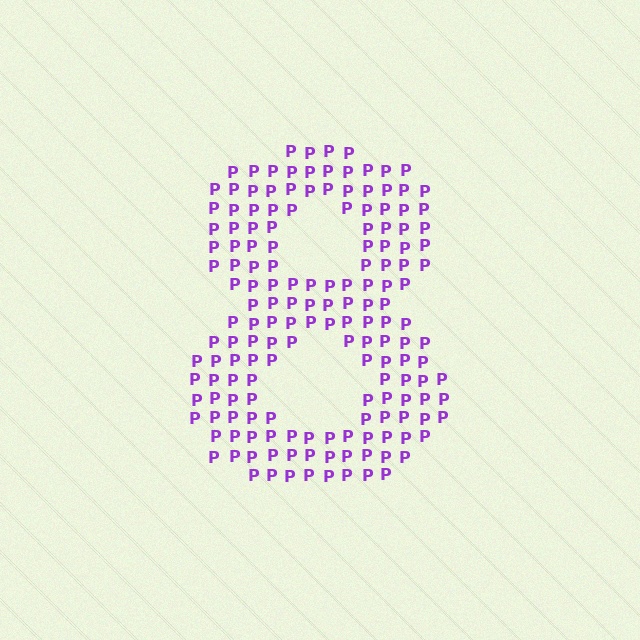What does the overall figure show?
The overall figure shows the digit 8.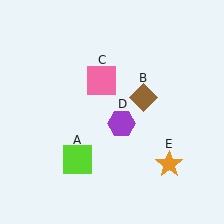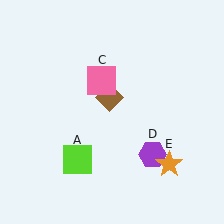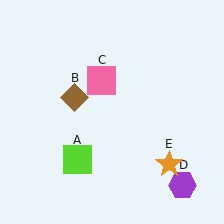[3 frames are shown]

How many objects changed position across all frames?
2 objects changed position: brown diamond (object B), purple hexagon (object D).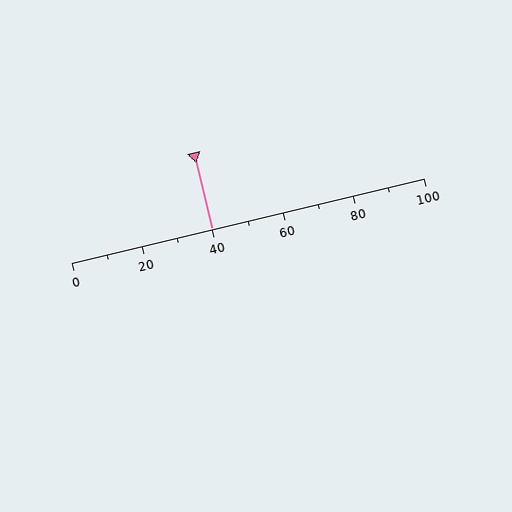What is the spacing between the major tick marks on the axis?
The major ticks are spaced 20 apart.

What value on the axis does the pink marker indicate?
The marker indicates approximately 40.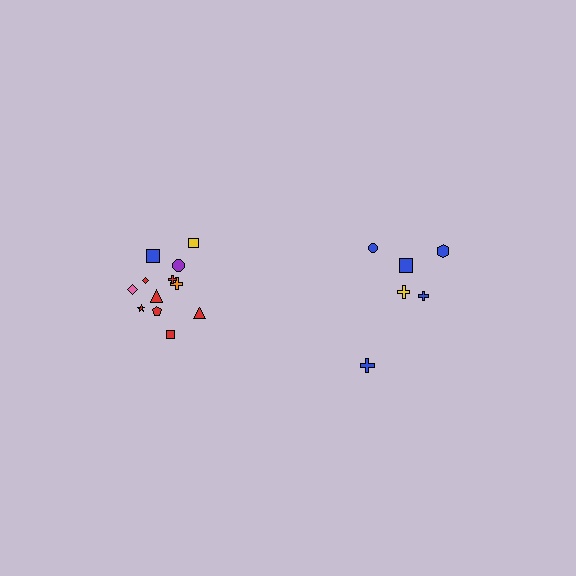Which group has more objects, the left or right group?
The left group.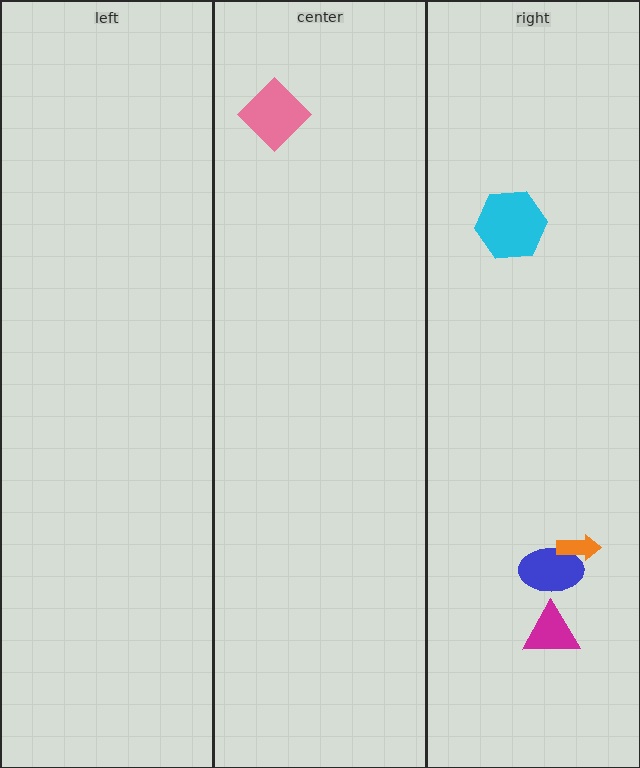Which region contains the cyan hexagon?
The right region.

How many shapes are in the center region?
1.